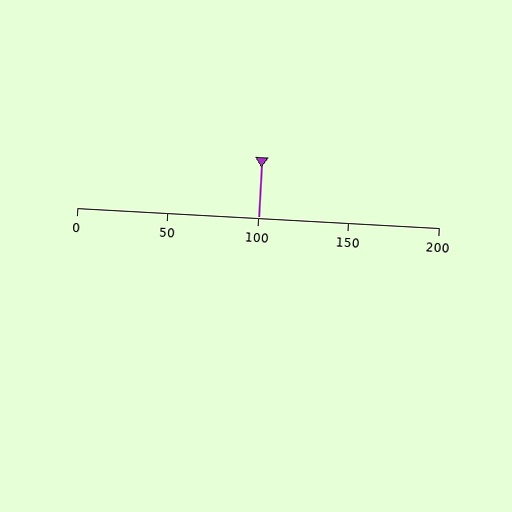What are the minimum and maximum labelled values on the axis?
The axis runs from 0 to 200.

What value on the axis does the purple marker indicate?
The marker indicates approximately 100.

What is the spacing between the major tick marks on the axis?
The major ticks are spaced 50 apart.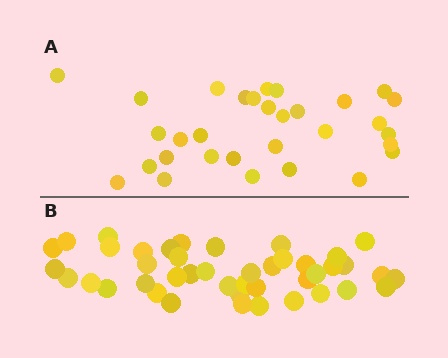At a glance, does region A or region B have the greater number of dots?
Region B (the bottom region) has more dots.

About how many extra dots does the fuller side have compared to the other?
Region B has roughly 12 or so more dots than region A.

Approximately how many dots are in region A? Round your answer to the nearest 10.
About 30 dots. (The exact count is 31, which rounds to 30.)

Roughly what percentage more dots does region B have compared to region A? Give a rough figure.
About 40% more.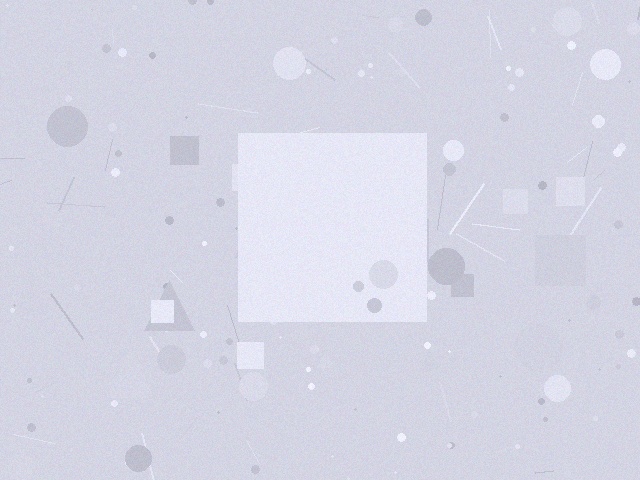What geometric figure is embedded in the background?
A square is embedded in the background.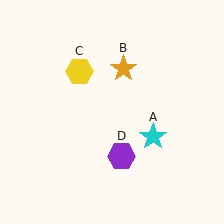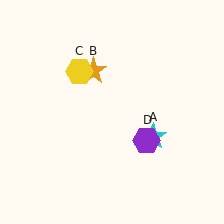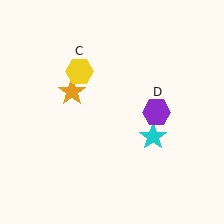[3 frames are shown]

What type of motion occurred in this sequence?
The orange star (object B), purple hexagon (object D) rotated counterclockwise around the center of the scene.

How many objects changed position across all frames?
2 objects changed position: orange star (object B), purple hexagon (object D).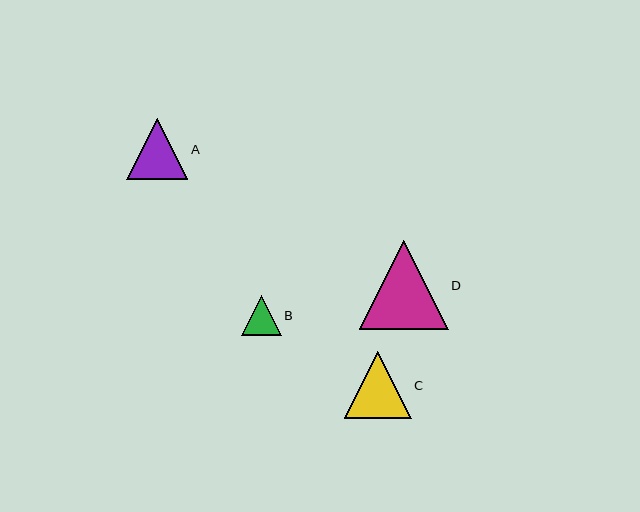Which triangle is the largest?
Triangle D is the largest with a size of approximately 89 pixels.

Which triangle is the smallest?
Triangle B is the smallest with a size of approximately 40 pixels.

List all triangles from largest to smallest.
From largest to smallest: D, C, A, B.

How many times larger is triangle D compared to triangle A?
Triangle D is approximately 1.5 times the size of triangle A.